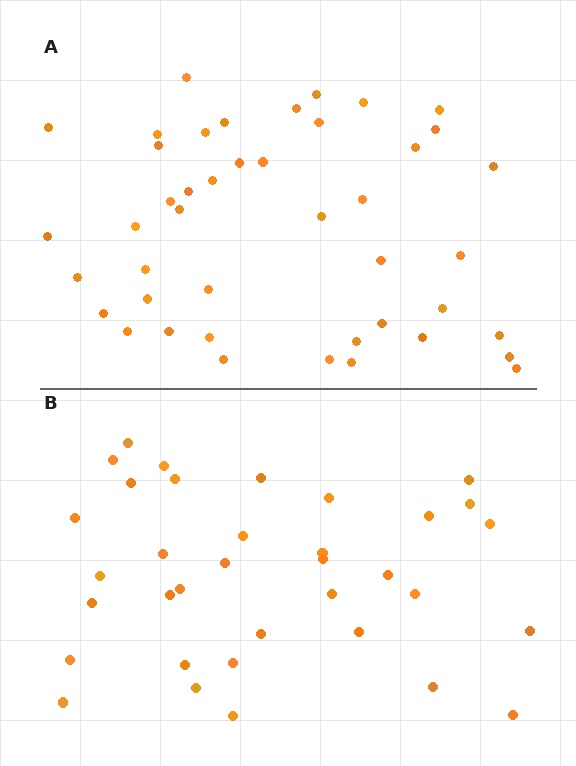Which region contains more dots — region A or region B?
Region A (the top region) has more dots.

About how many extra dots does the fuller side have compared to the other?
Region A has roughly 8 or so more dots than region B.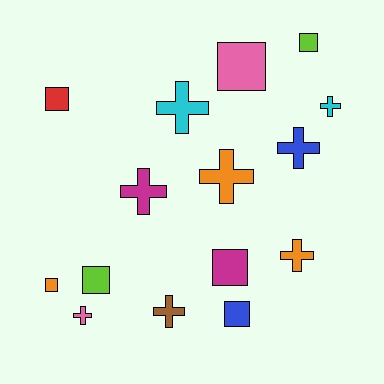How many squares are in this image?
There are 7 squares.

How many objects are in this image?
There are 15 objects.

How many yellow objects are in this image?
There are no yellow objects.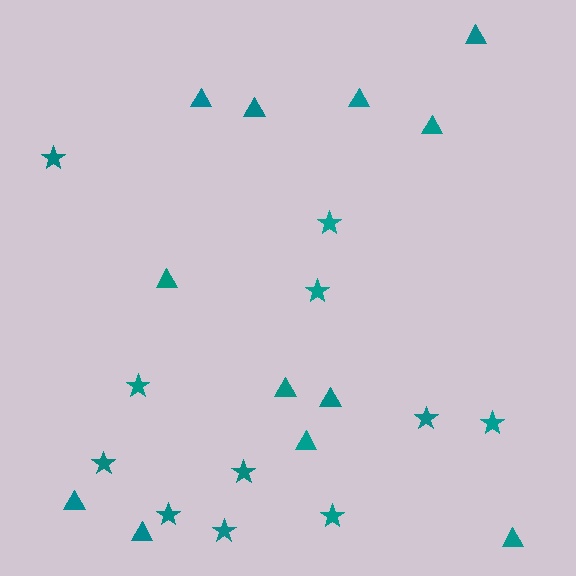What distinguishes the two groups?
There are 2 groups: one group of stars (11) and one group of triangles (12).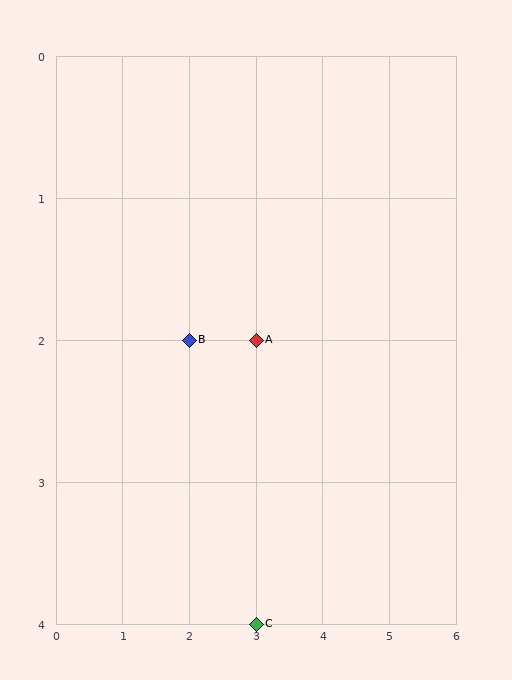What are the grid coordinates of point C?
Point C is at grid coordinates (3, 4).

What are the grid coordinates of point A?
Point A is at grid coordinates (3, 2).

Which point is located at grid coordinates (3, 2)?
Point A is at (3, 2).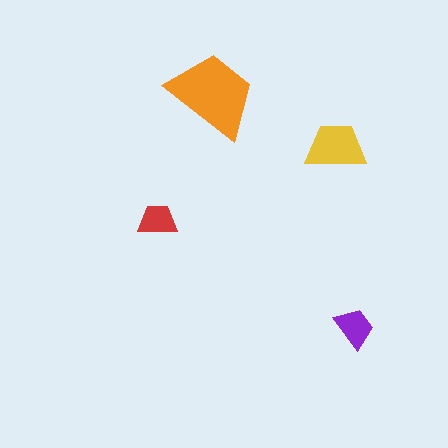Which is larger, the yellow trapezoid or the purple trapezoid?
The yellow one.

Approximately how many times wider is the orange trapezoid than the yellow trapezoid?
About 1.5 times wider.